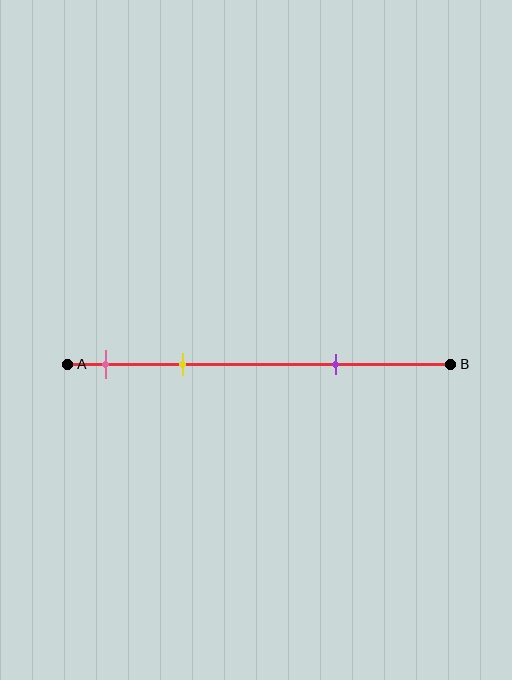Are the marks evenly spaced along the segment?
No, the marks are not evenly spaced.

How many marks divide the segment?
There are 3 marks dividing the segment.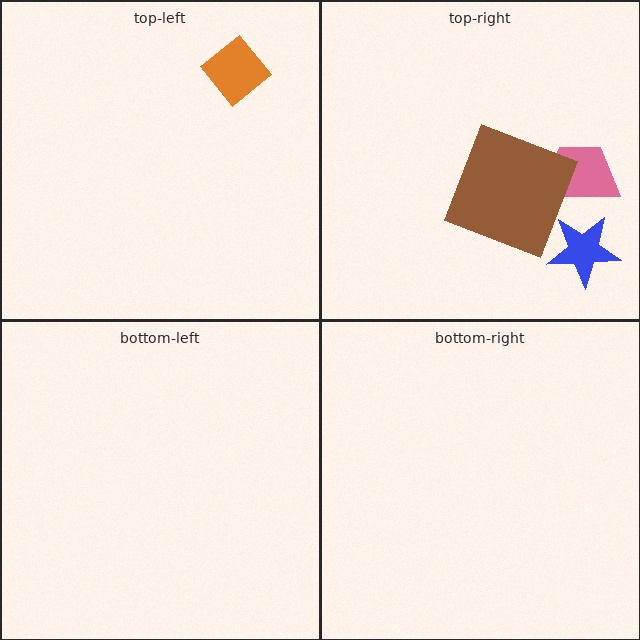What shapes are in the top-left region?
The orange diamond.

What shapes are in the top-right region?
The blue star, the pink trapezoid, the brown square.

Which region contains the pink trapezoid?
The top-right region.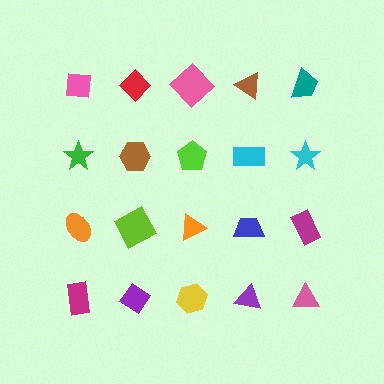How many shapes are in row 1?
5 shapes.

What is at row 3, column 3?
An orange triangle.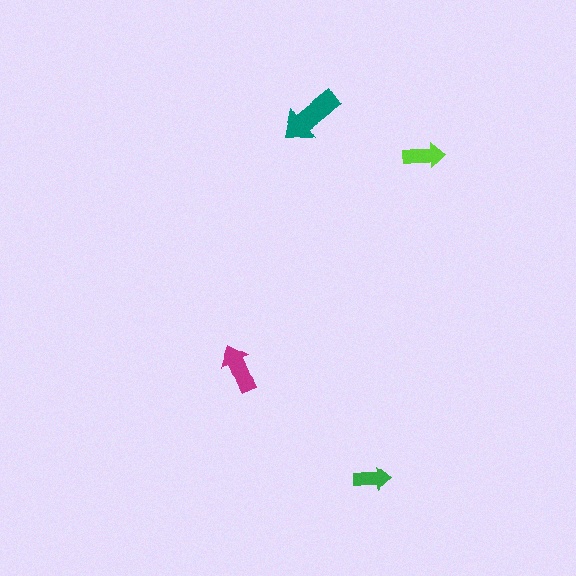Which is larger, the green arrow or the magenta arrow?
The magenta one.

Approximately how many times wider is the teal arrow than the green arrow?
About 1.5 times wider.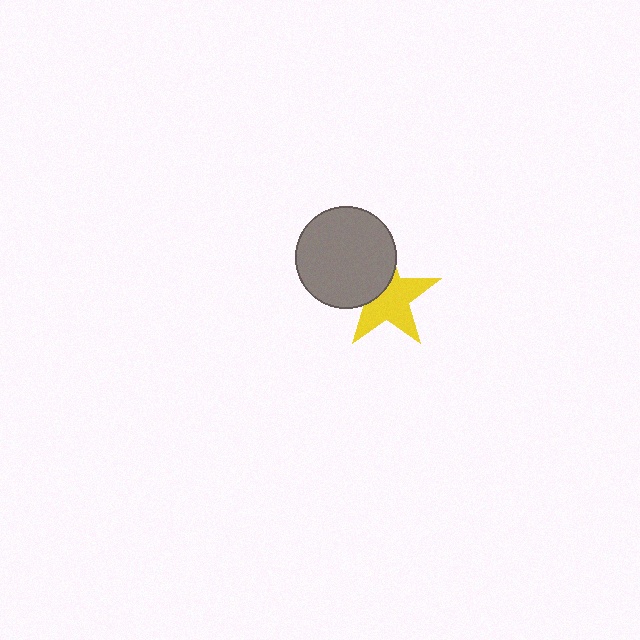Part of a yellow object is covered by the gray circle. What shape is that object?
It is a star.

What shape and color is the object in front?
The object in front is a gray circle.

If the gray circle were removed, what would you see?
You would see the complete yellow star.